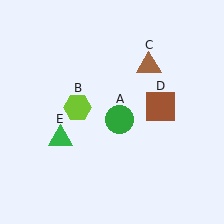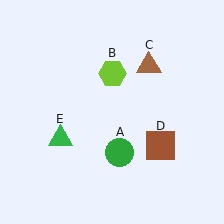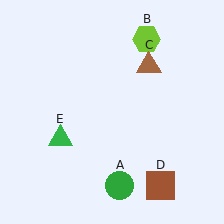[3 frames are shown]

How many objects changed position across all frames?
3 objects changed position: green circle (object A), lime hexagon (object B), brown square (object D).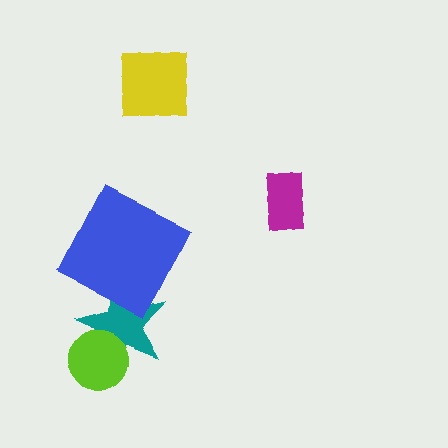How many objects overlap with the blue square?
1 object overlaps with the blue square.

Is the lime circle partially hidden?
No, no other shape covers it.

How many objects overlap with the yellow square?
0 objects overlap with the yellow square.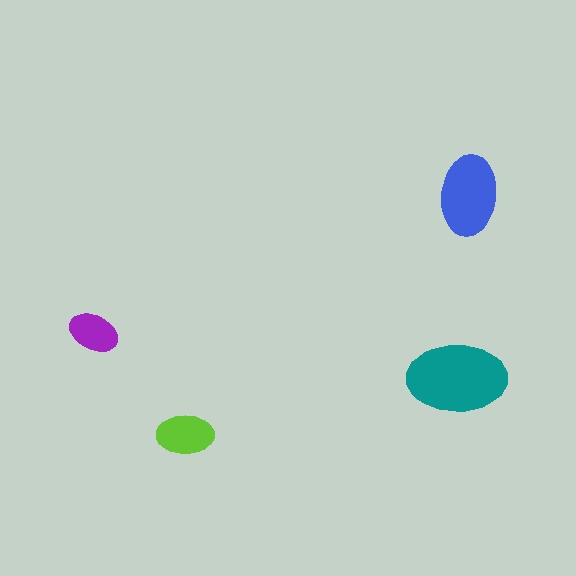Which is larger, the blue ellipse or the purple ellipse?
The blue one.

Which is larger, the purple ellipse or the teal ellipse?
The teal one.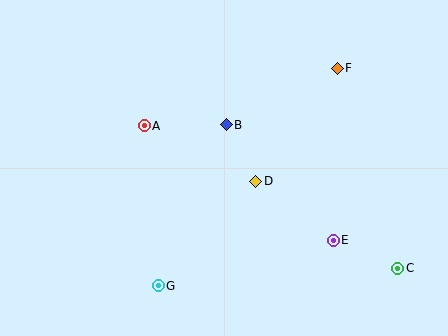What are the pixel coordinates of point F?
Point F is at (337, 68).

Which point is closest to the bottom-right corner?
Point C is closest to the bottom-right corner.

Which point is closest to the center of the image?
Point D at (256, 181) is closest to the center.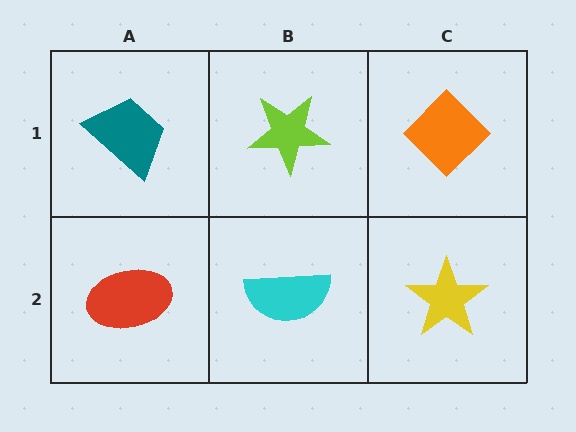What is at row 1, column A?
A teal trapezoid.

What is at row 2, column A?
A red ellipse.